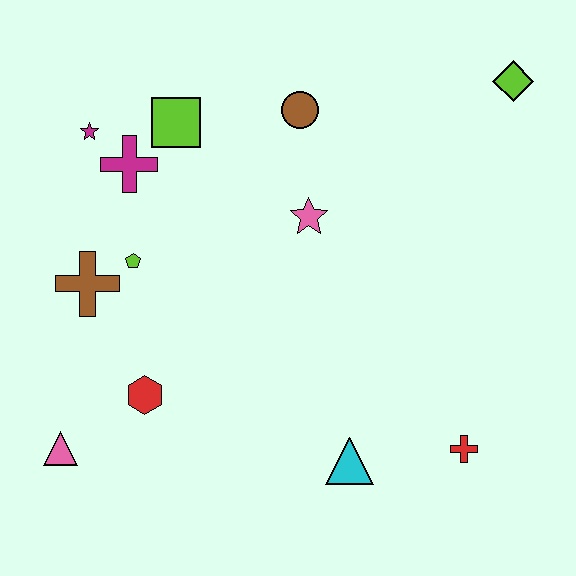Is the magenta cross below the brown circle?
Yes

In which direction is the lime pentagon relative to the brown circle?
The lime pentagon is to the left of the brown circle.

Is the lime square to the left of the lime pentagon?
No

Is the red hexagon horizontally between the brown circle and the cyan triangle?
No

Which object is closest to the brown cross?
The lime pentagon is closest to the brown cross.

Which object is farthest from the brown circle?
The pink triangle is farthest from the brown circle.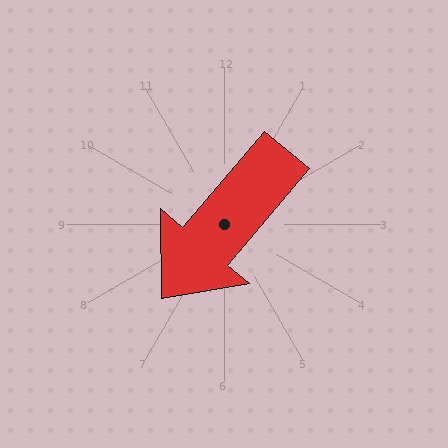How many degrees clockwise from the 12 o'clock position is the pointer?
Approximately 220 degrees.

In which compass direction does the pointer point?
Southwest.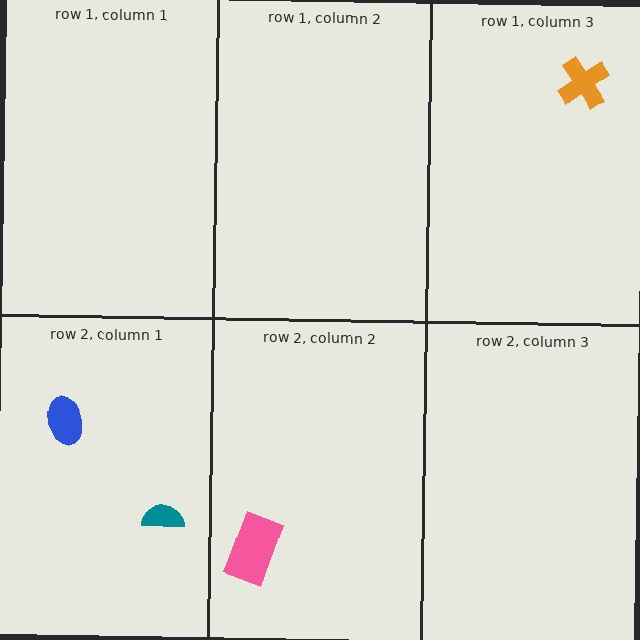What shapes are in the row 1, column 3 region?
The orange cross.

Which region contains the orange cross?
The row 1, column 3 region.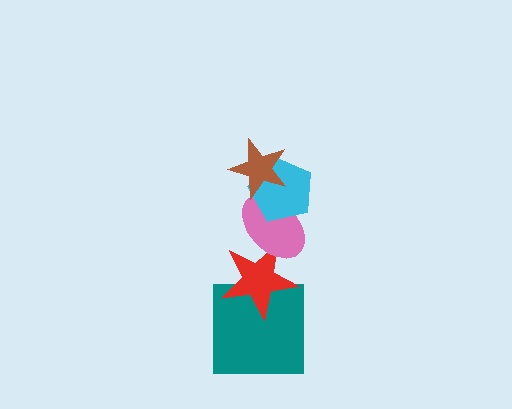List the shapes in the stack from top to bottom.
From top to bottom: the brown star, the cyan pentagon, the pink ellipse, the red star, the teal square.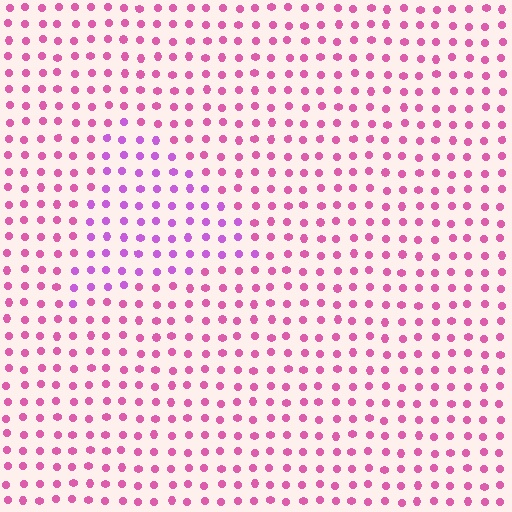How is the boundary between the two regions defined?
The boundary is defined purely by a slight shift in hue (about 32 degrees). Spacing, size, and orientation are identical on both sides.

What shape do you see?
I see a triangle.